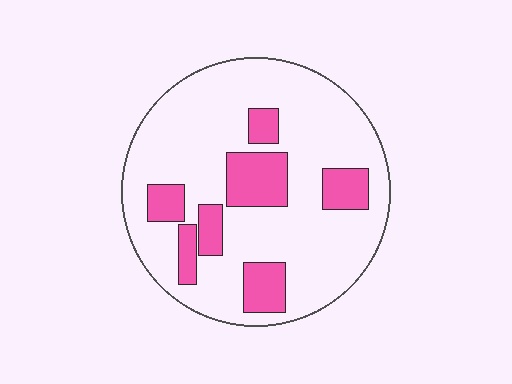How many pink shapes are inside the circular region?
7.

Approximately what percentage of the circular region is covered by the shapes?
Approximately 20%.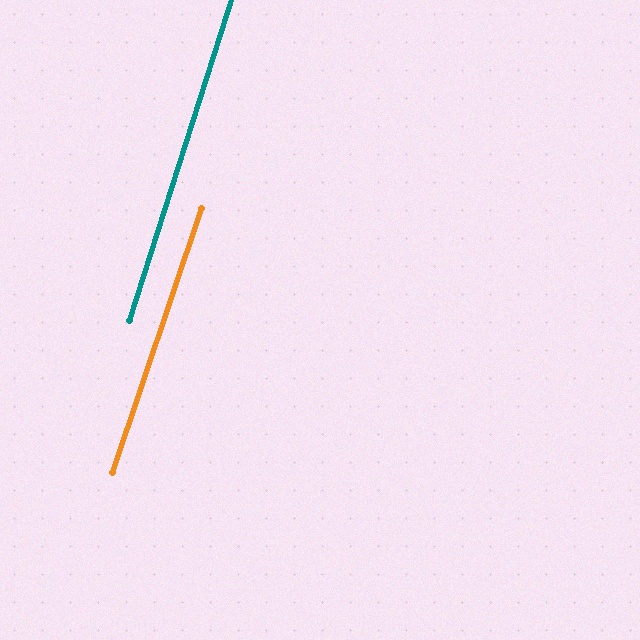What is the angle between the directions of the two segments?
Approximately 1 degree.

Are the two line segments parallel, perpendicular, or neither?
Parallel — their directions differ by only 1.1°.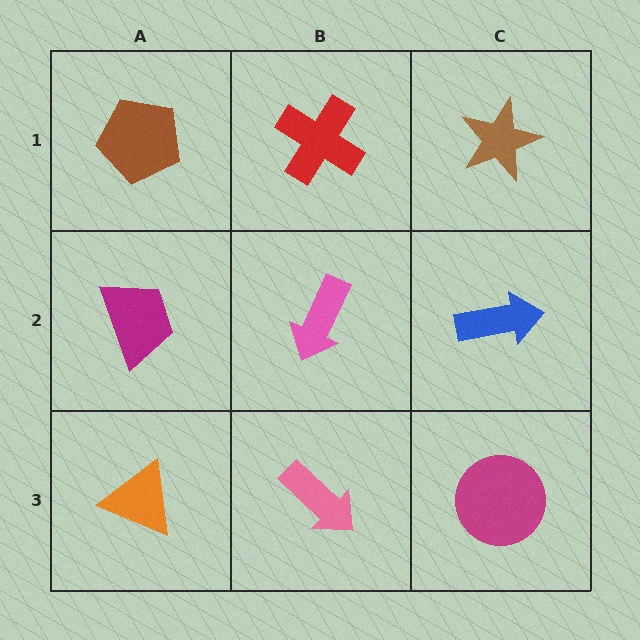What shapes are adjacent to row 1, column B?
A pink arrow (row 2, column B), a brown pentagon (row 1, column A), a brown star (row 1, column C).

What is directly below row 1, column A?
A magenta trapezoid.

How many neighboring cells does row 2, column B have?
4.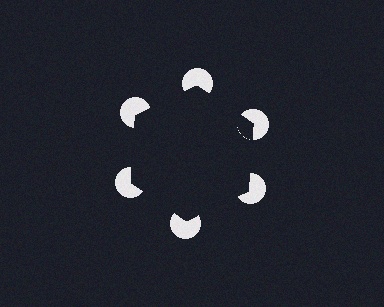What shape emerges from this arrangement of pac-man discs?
An illusory hexagon — its edges are inferred from the aligned wedge cuts in the pac-man discs, not physically drawn.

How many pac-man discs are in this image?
There are 6 — one at each vertex of the illusory hexagon.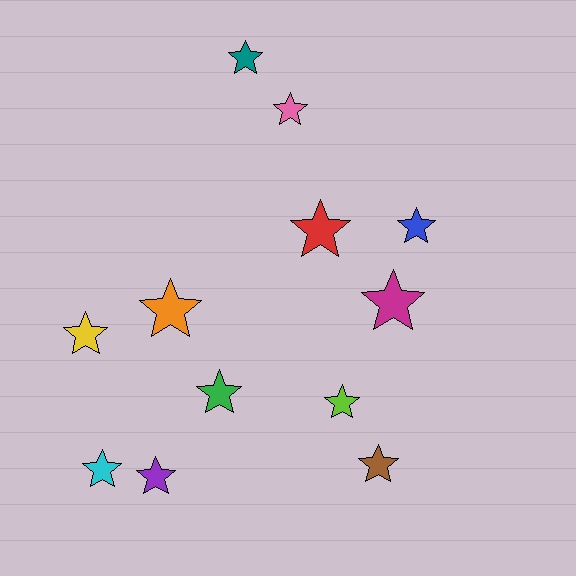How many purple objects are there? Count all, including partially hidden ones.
There is 1 purple object.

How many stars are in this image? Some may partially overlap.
There are 12 stars.